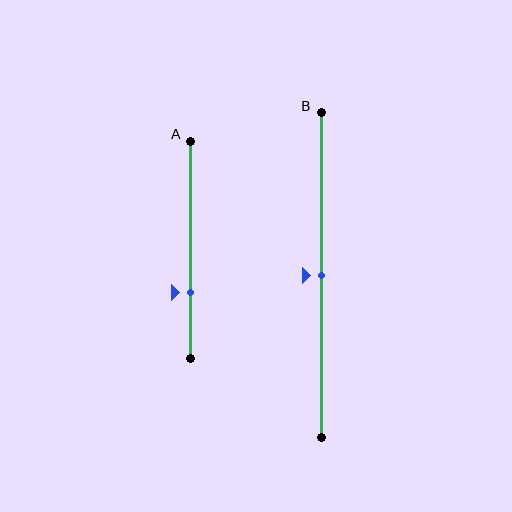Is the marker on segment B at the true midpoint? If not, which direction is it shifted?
Yes, the marker on segment B is at the true midpoint.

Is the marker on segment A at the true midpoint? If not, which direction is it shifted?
No, the marker on segment A is shifted downward by about 20% of the segment length.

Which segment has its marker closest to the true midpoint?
Segment B has its marker closest to the true midpoint.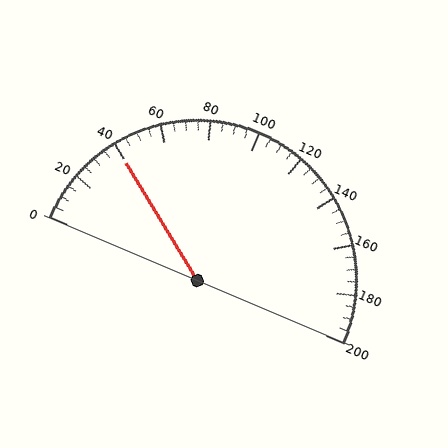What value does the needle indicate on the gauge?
The needle indicates approximately 40.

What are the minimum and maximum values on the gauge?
The gauge ranges from 0 to 200.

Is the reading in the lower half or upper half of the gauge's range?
The reading is in the lower half of the range (0 to 200).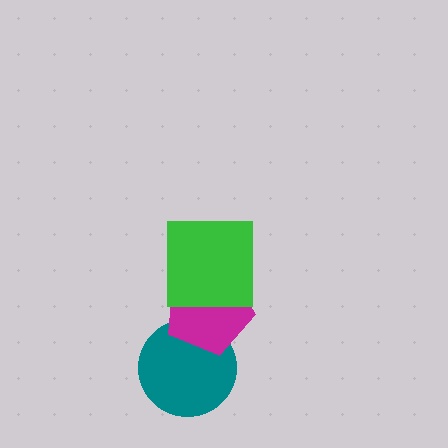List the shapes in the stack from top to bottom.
From top to bottom: the green square, the magenta pentagon, the teal circle.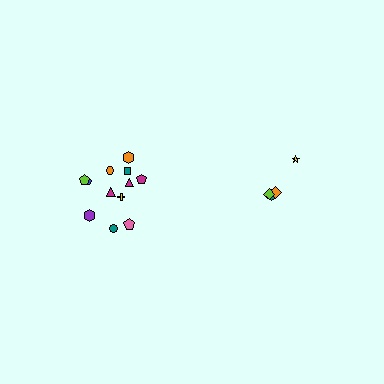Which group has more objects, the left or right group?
The left group.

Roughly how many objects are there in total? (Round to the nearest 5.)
Roughly 15 objects in total.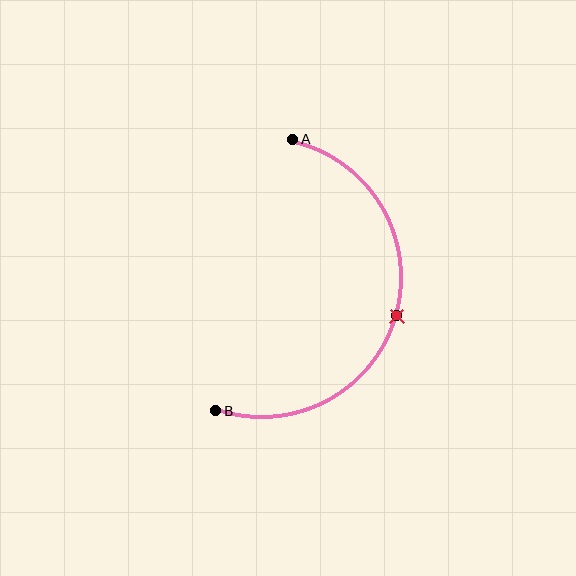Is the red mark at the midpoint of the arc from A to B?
Yes. The red mark lies on the arc at equal arc-length from both A and B — it is the arc midpoint.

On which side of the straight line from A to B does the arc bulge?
The arc bulges to the right of the straight line connecting A and B.